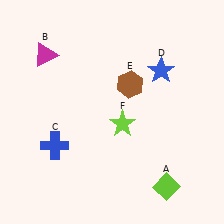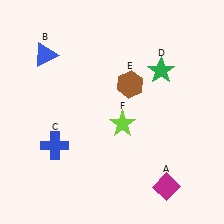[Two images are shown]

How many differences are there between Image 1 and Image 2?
There are 3 differences between the two images.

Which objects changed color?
A changed from lime to magenta. B changed from magenta to blue. D changed from blue to green.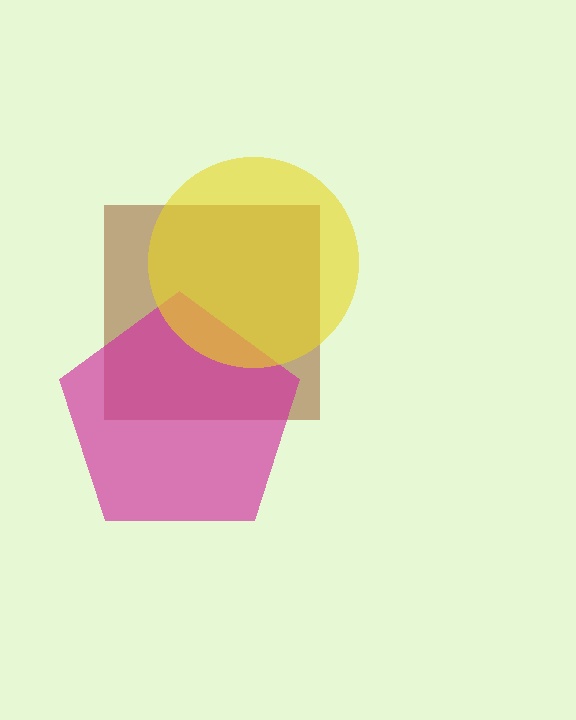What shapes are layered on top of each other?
The layered shapes are: a brown square, a magenta pentagon, a yellow circle.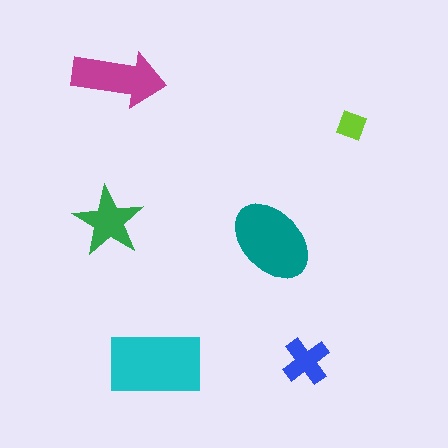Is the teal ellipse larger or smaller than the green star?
Larger.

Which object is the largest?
The cyan rectangle.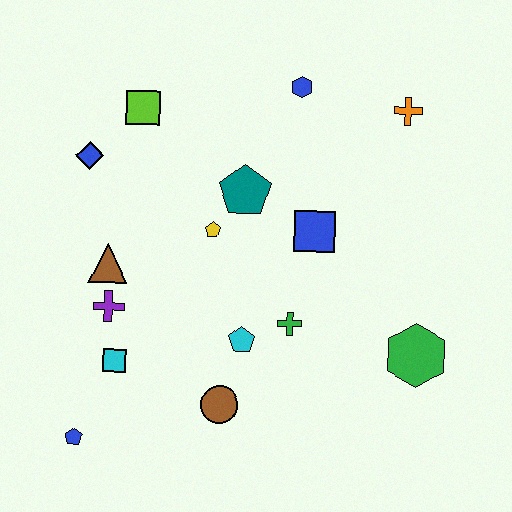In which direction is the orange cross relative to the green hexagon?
The orange cross is above the green hexagon.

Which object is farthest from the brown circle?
The orange cross is farthest from the brown circle.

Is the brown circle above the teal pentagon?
No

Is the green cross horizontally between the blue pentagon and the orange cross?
Yes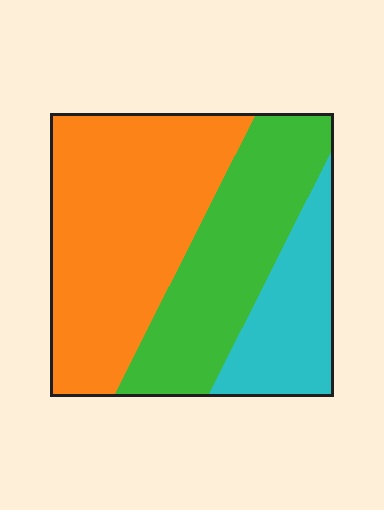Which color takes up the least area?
Cyan, at roughly 20%.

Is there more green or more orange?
Orange.